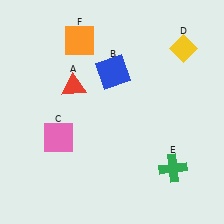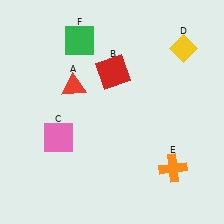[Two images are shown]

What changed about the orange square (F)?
In Image 1, F is orange. In Image 2, it changed to green.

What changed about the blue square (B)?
In Image 1, B is blue. In Image 2, it changed to red.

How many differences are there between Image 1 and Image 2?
There are 3 differences between the two images.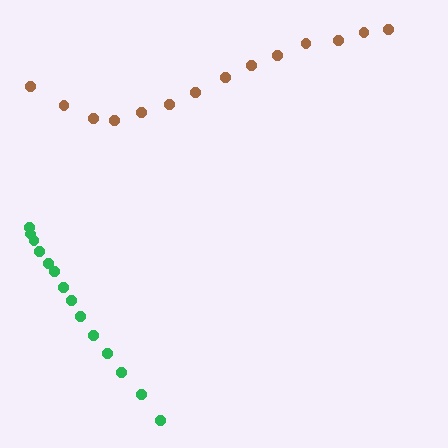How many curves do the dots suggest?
There are 2 distinct paths.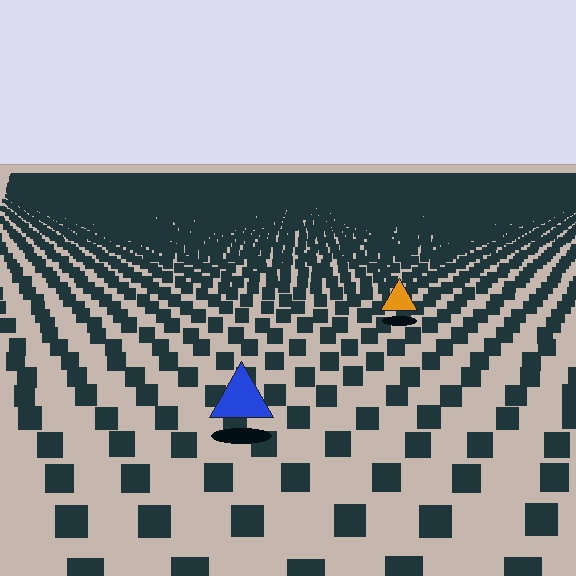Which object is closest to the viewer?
The blue triangle is closest. The texture marks near it are larger and more spread out.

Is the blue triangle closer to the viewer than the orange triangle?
Yes. The blue triangle is closer — you can tell from the texture gradient: the ground texture is coarser near it.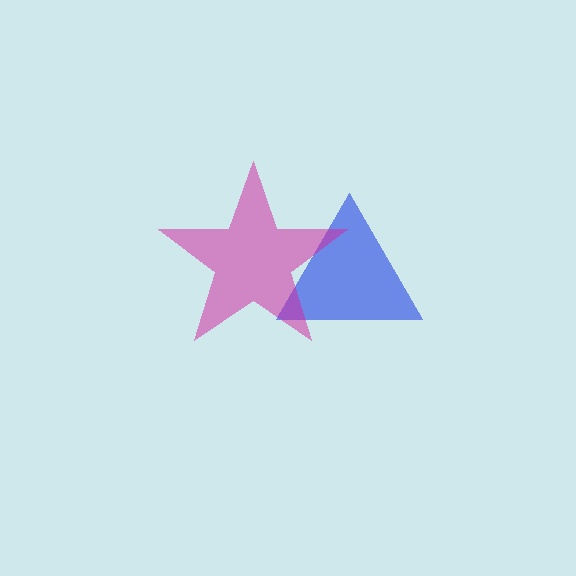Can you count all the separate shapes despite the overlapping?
Yes, there are 2 separate shapes.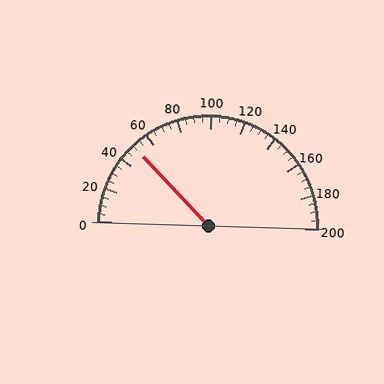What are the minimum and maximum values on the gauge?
The gauge ranges from 0 to 200.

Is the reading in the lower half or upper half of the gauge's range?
The reading is in the lower half of the range (0 to 200).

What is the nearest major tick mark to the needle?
The nearest major tick mark is 40.